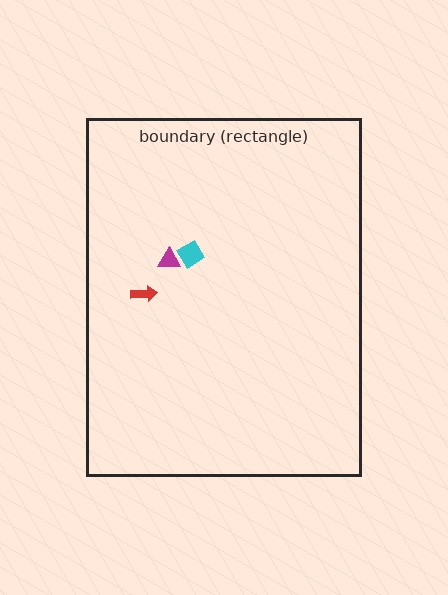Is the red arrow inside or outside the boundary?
Inside.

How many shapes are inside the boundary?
3 inside, 0 outside.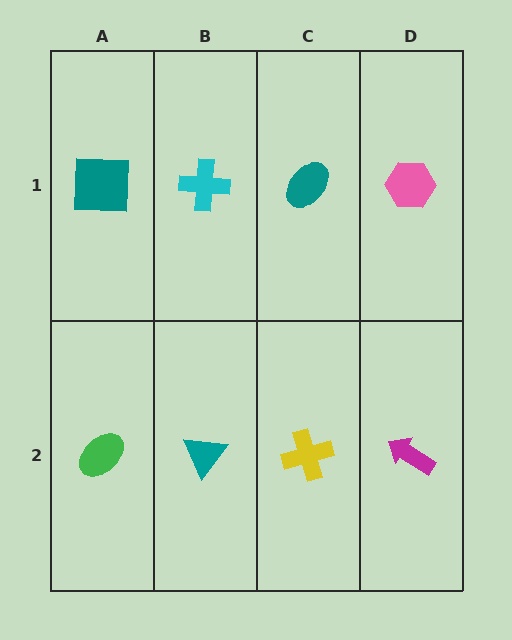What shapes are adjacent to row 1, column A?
A green ellipse (row 2, column A), a cyan cross (row 1, column B).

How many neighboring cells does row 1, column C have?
3.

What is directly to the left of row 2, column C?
A teal triangle.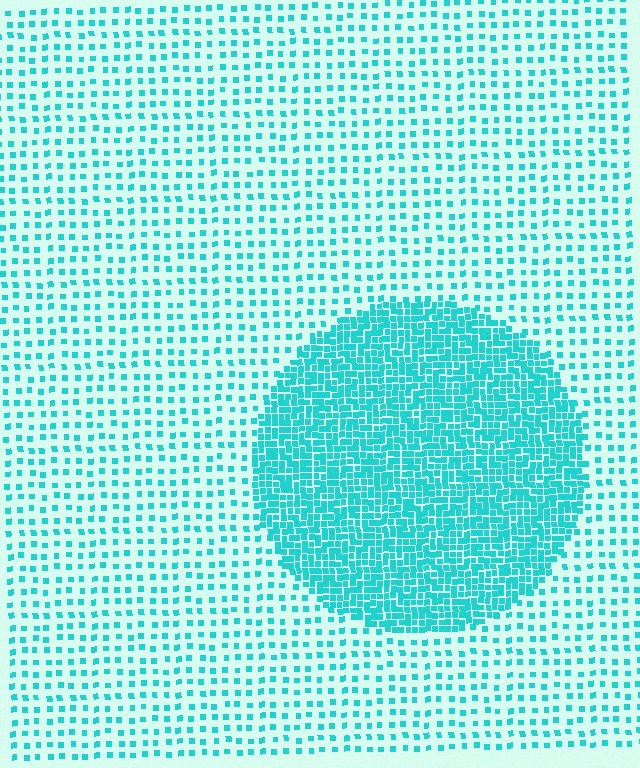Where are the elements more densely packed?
The elements are more densely packed inside the circle boundary.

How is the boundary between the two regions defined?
The boundary is defined by a change in element density (approximately 3.1x ratio). All elements are the same color, size, and shape.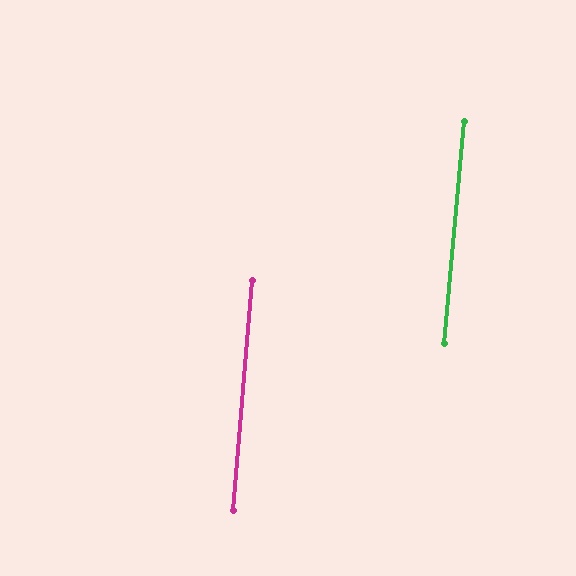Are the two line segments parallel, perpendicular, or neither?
Parallel — their directions differ by only 0.5°.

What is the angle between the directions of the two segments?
Approximately 1 degree.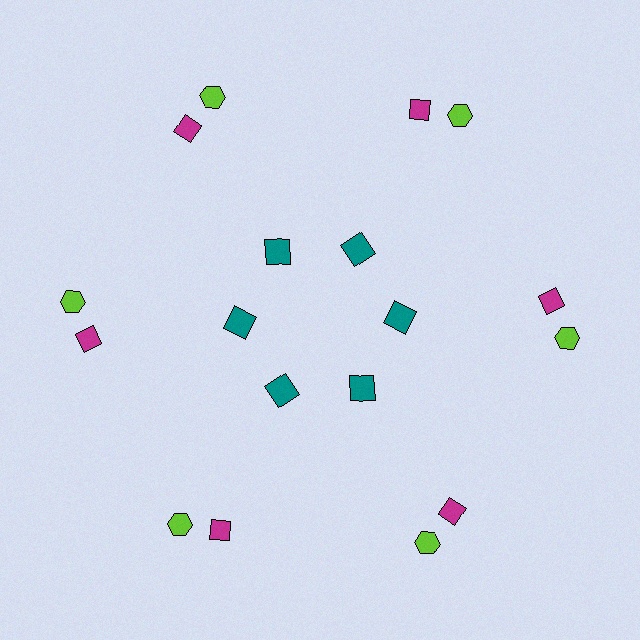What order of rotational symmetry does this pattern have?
This pattern has 6-fold rotational symmetry.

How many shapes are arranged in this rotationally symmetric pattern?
There are 18 shapes, arranged in 6 groups of 3.